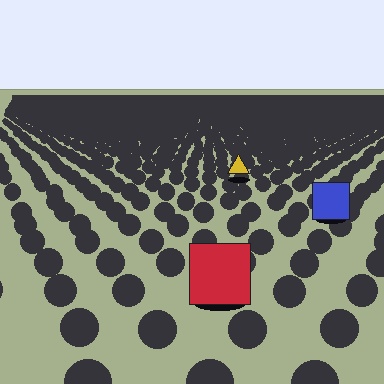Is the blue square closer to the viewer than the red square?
No. The red square is closer — you can tell from the texture gradient: the ground texture is coarser near it.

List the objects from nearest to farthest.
From nearest to farthest: the red square, the blue square, the yellow triangle.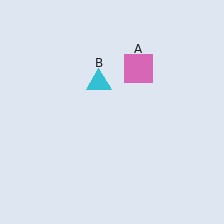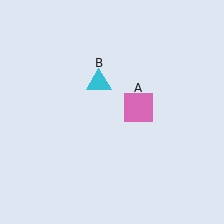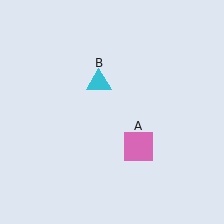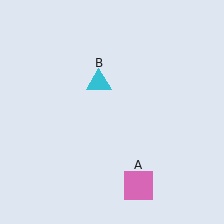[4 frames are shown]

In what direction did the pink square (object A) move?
The pink square (object A) moved down.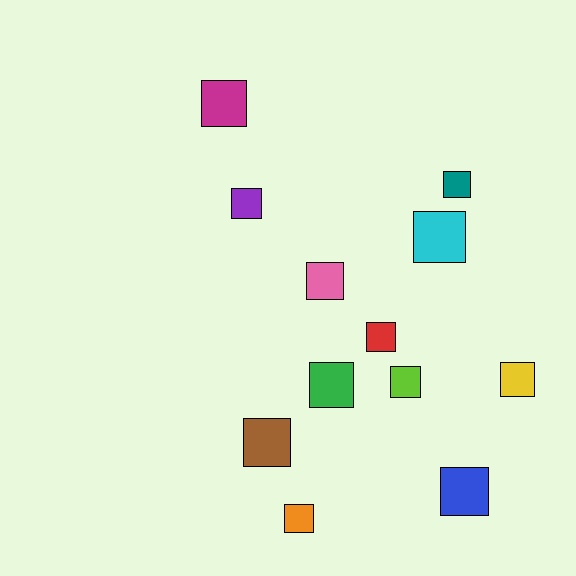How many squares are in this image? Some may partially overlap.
There are 12 squares.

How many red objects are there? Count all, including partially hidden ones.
There is 1 red object.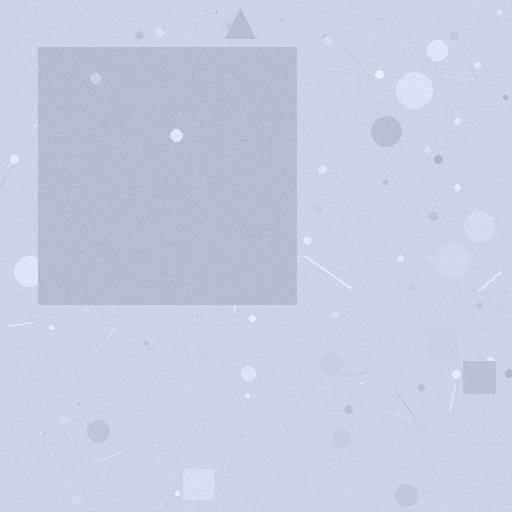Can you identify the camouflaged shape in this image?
The camouflaged shape is a square.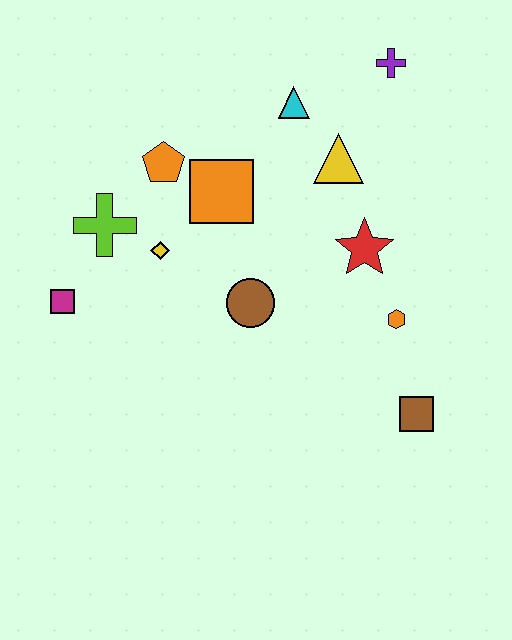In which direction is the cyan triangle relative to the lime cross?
The cyan triangle is to the right of the lime cross.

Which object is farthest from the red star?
The magenta square is farthest from the red star.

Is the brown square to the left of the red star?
No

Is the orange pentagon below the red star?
No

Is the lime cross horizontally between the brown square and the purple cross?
No